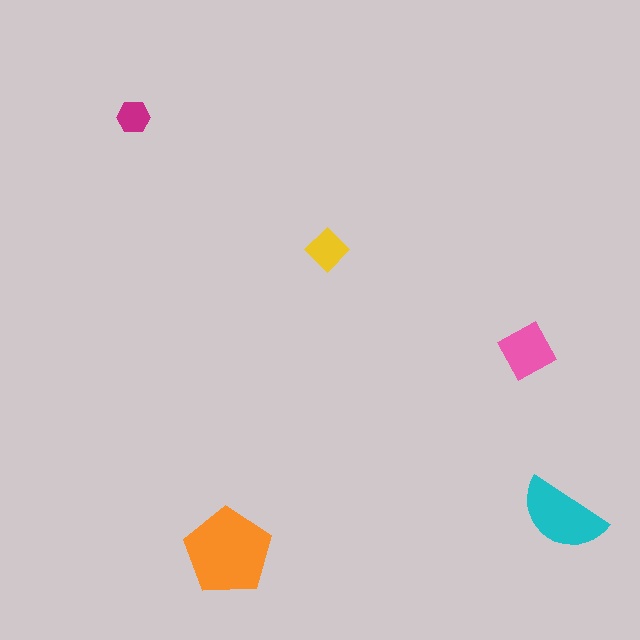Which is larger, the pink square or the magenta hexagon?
The pink square.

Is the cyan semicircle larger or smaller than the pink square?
Larger.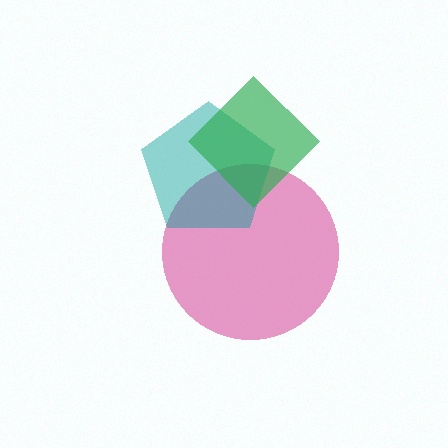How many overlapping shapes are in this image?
There are 3 overlapping shapes in the image.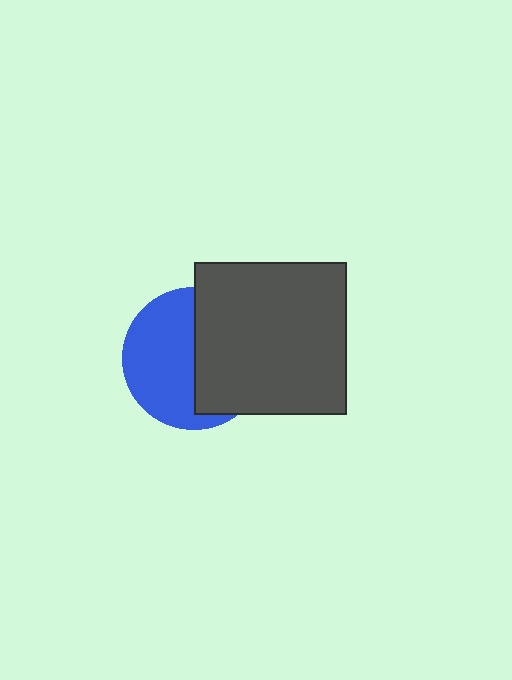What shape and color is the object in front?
The object in front is a dark gray square.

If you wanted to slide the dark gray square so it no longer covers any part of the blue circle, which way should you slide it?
Slide it right — that is the most direct way to separate the two shapes.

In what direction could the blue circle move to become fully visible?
The blue circle could move left. That would shift it out from behind the dark gray square entirely.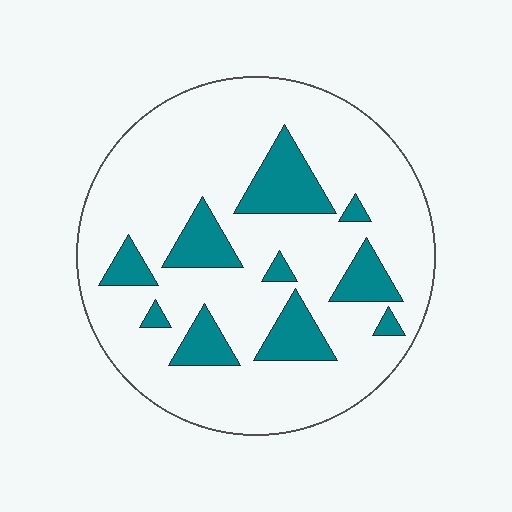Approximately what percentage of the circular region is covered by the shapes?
Approximately 20%.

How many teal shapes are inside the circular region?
10.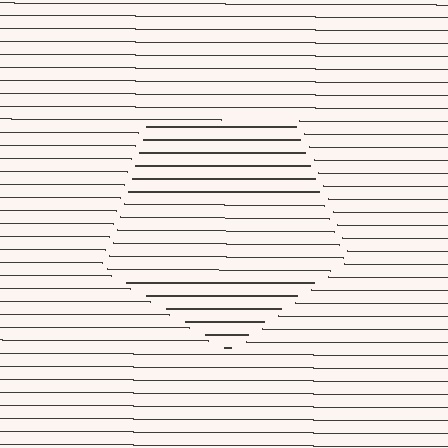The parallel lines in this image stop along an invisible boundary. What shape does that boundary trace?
An illusory pentagon. The interior of the shape contains the same grating, shifted by half a period — the contour is defined by the phase discontinuity where line-ends from the inner and outer gratings abut.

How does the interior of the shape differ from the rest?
The interior of the shape contains the same grating, shifted by half a period — the contour is defined by the phase discontinuity where line-ends from the inner and outer gratings abut.